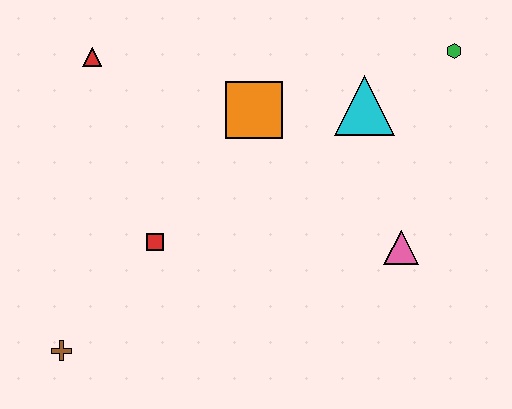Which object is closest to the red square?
The brown cross is closest to the red square.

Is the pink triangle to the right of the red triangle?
Yes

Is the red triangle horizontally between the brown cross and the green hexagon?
Yes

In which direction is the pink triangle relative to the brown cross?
The pink triangle is to the right of the brown cross.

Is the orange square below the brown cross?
No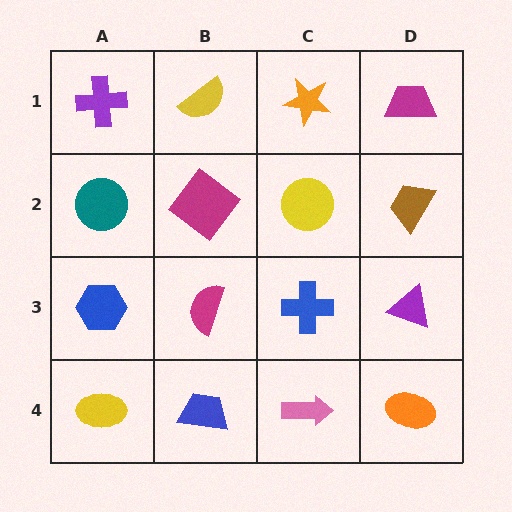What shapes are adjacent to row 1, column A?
A teal circle (row 2, column A), a yellow semicircle (row 1, column B).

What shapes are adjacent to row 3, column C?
A yellow circle (row 2, column C), a pink arrow (row 4, column C), a magenta semicircle (row 3, column B), a purple triangle (row 3, column D).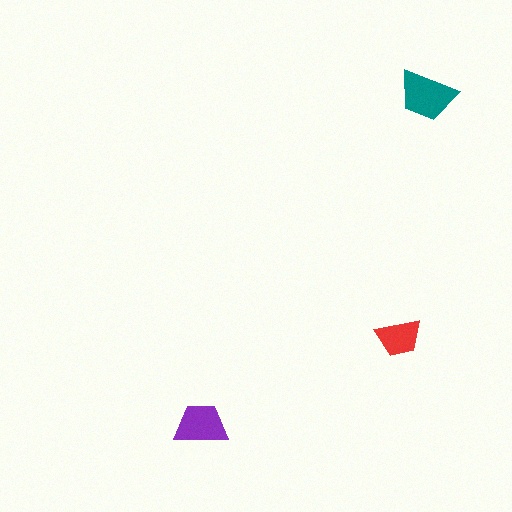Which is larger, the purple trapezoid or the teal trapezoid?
The teal one.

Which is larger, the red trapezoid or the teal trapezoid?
The teal one.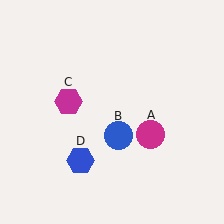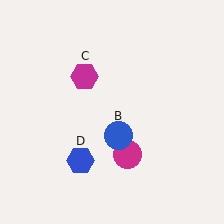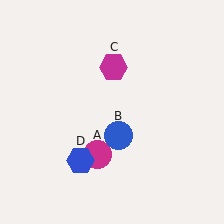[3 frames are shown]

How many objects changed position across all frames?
2 objects changed position: magenta circle (object A), magenta hexagon (object C).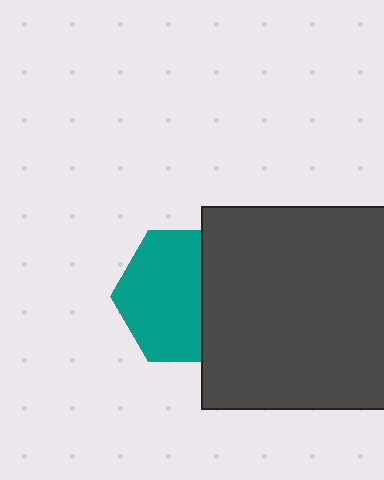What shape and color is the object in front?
The object in front is a dark gray square.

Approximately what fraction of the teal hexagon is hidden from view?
Roughly 37% of the teal hexagon is hidden behind the dark gray square.